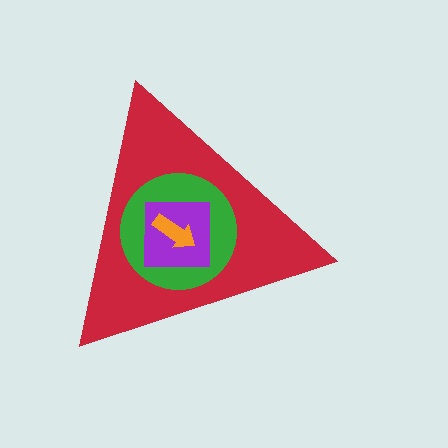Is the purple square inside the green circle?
Yes.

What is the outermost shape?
The red triangle.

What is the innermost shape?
The orange arrow.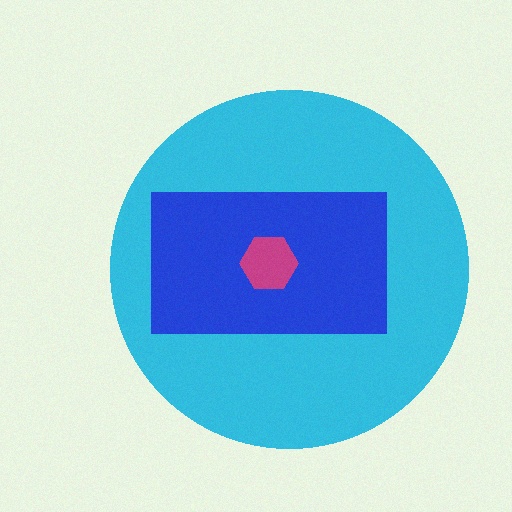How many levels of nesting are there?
3.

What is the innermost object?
The magenta hexagon.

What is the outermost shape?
The cyan circle.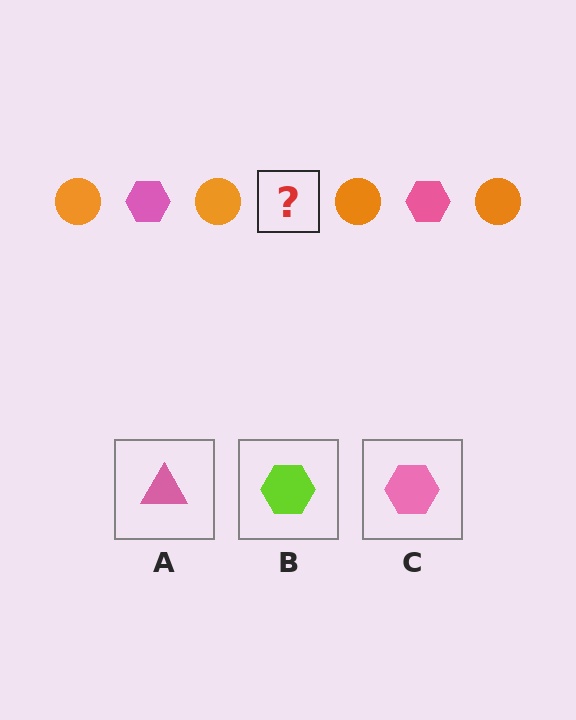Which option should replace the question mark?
Option C.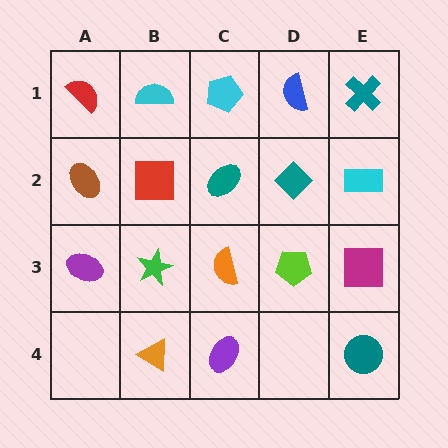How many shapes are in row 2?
5 shapes.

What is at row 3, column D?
A lime pentagon.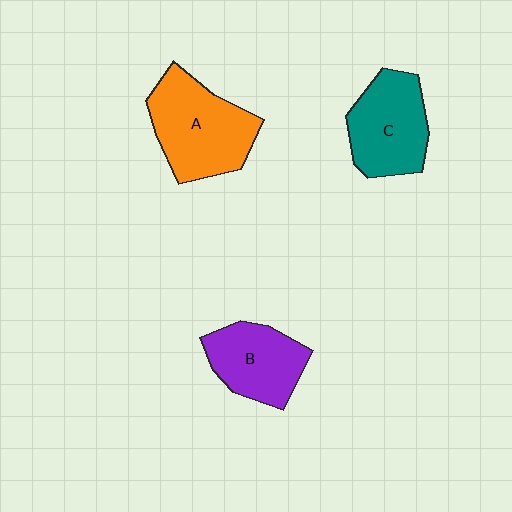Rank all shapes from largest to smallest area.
From largest to smallest: A (orange), C (teal), B (purple).